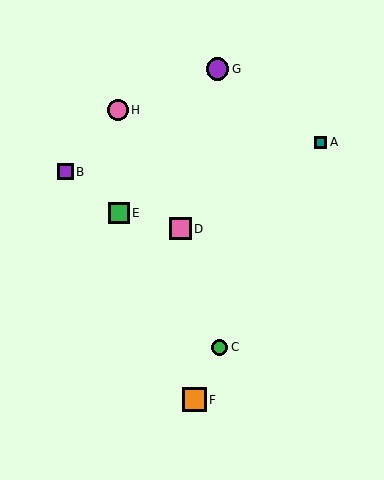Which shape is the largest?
The orange square (labeled F) is the largest.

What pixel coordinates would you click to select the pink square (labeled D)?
Click at (180, 229) to select the pink square D.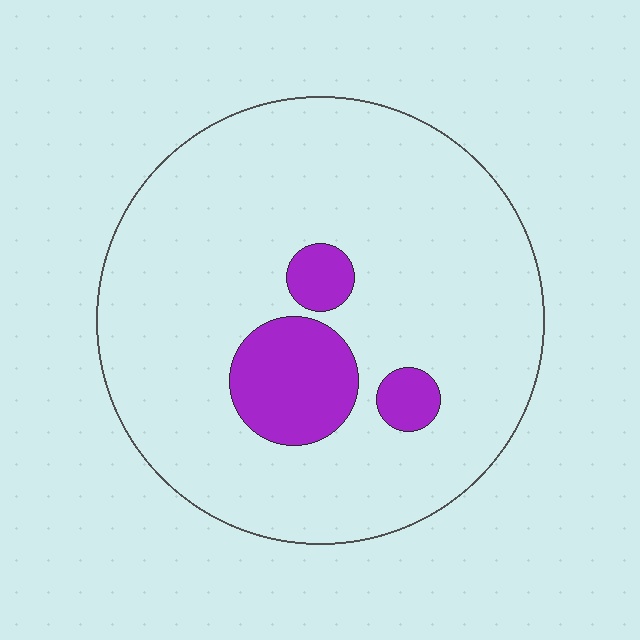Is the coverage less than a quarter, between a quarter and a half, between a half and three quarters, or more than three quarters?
Less than a quarter.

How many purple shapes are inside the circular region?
3.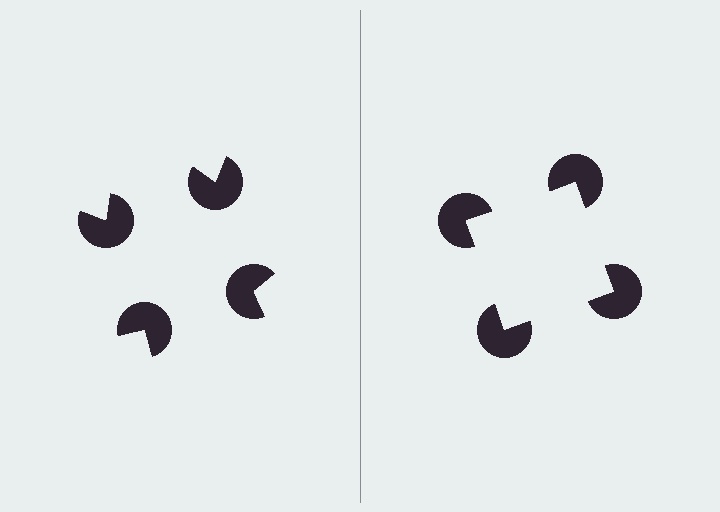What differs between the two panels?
The pac-man discs are positioned identically on both sides; only the wedge orientations differ. On the right they align to a square; on the left they are misaligned.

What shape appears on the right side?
An illusory square.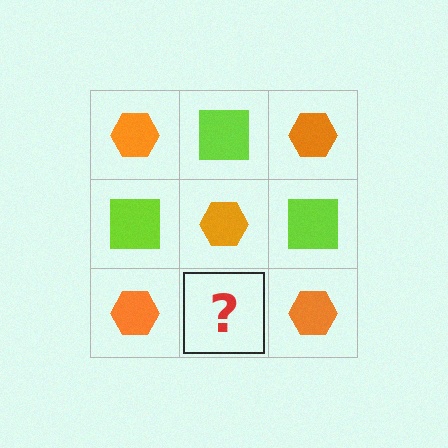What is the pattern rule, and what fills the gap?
The rule is that it alternates orange hexagon and lime square in a checkerboard pattern. The gap should be filled with a lime square.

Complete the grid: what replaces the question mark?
The question mark should be replaced with a lime square.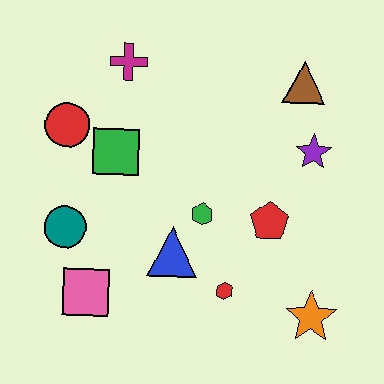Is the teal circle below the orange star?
No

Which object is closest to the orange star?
The red hexagon is closest to the orange star.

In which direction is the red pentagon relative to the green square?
The red pentagon is to the right of the green square.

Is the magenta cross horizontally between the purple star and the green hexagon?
No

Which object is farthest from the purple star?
The pink square is farthest from the purple star.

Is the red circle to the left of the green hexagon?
Yes